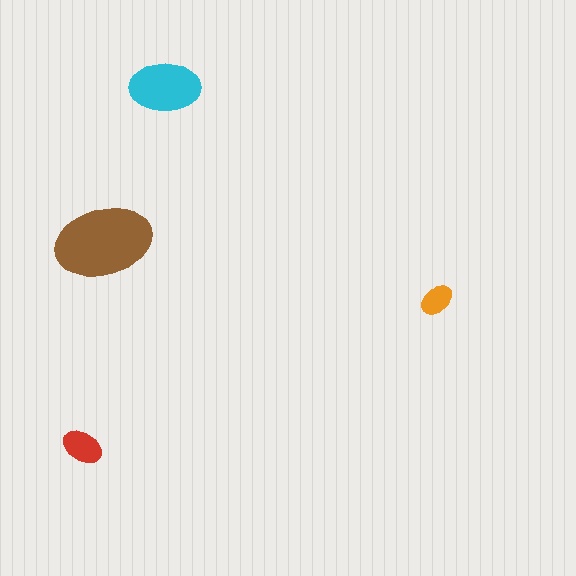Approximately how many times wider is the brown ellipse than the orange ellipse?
About 3 times wider.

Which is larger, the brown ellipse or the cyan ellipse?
The brown one.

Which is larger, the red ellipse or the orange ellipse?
The red one.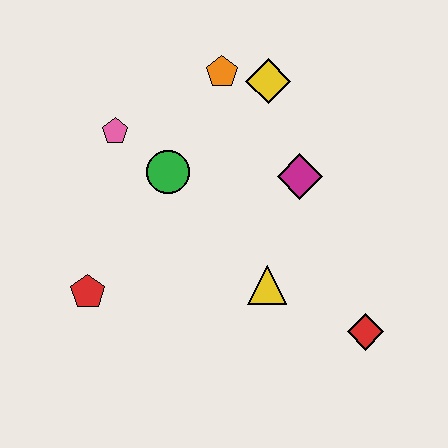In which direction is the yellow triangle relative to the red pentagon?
The yellow triangle is to the right of the red pentagon.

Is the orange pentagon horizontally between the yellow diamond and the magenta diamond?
No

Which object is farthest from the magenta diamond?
The red pentagon is farthest from the magenta diamond.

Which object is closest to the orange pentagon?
The yellow diamond is closest to the orange pentagon.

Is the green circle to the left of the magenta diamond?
Yes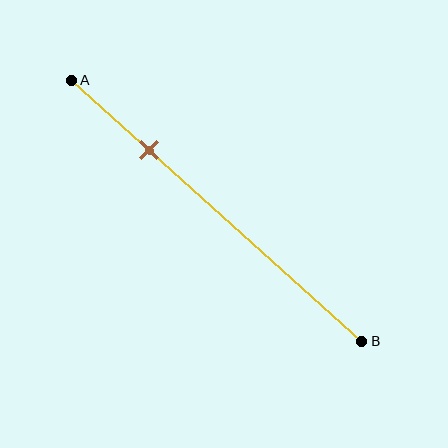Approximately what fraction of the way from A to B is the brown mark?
The brown mark is approximately 25% of the way from A to B.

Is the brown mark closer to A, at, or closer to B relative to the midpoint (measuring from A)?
The brown mark is closer to point A than the midpoint of segment AB.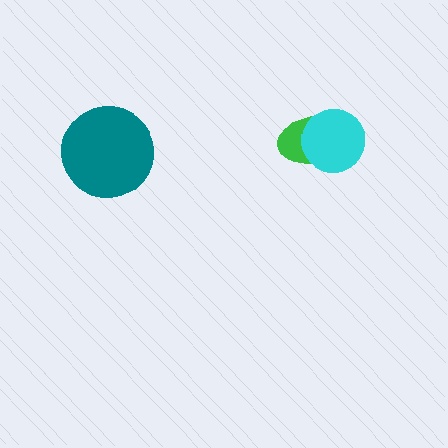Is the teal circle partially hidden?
No, no other shape covers it.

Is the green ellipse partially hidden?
Yes, it is partially covered by another shape.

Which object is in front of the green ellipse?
The cyan circle is in front of the green ellipse.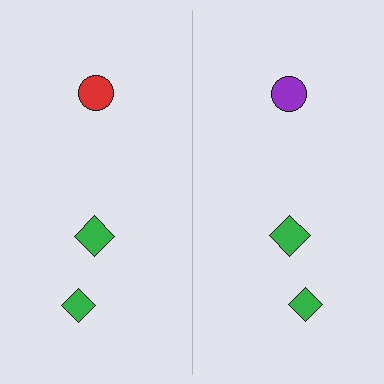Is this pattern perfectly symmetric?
No, the pattern is not perfectly symmetric. The purple circle on the right side breaks the symmetry — its mirror counterpart is red.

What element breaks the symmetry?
The purple circle on the right side breaks the symmetry — its mirror counterpart is red.